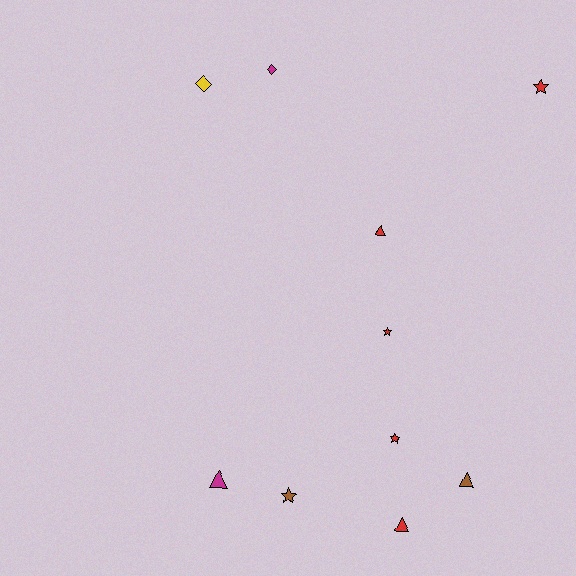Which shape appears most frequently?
Star, with 4 objects.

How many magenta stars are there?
There are no magenta stars.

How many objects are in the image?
There are 10 objects.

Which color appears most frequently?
Red, with 5 objects.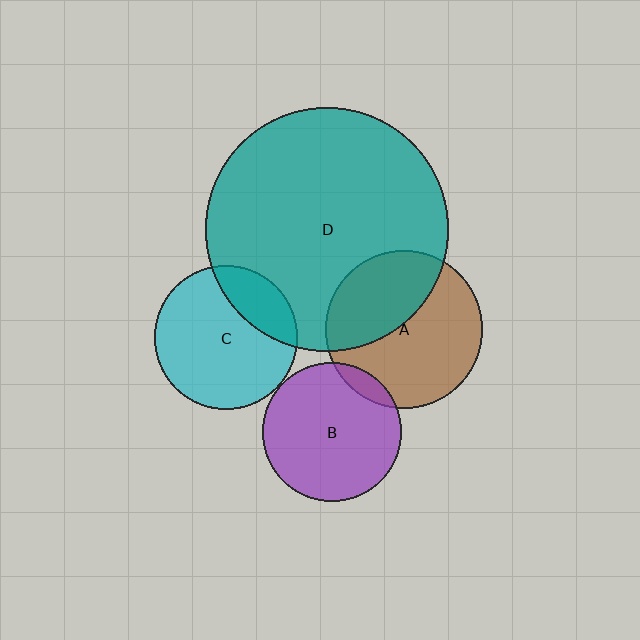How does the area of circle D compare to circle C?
Approximately 2.9 times.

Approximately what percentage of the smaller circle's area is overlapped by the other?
Approximately 25%.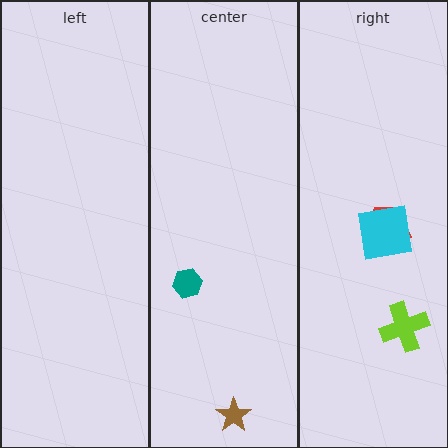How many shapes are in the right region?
3.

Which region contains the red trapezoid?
The right region.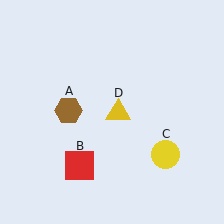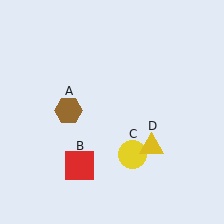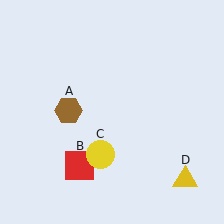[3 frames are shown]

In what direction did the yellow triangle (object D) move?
The yellow triangle (object D) moved down and to the right.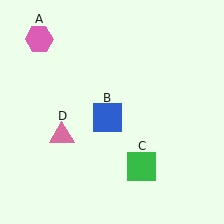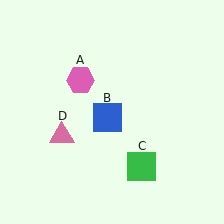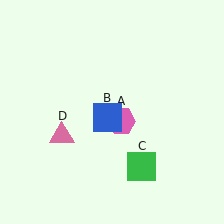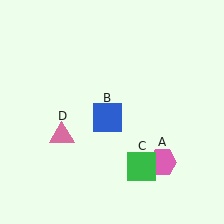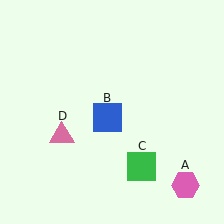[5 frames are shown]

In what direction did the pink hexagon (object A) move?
The pink hexagon (object A) moved down and to the right.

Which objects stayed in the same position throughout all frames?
Blue square (object B) and green square (object C) and pink triangle (object D) remained stationary.